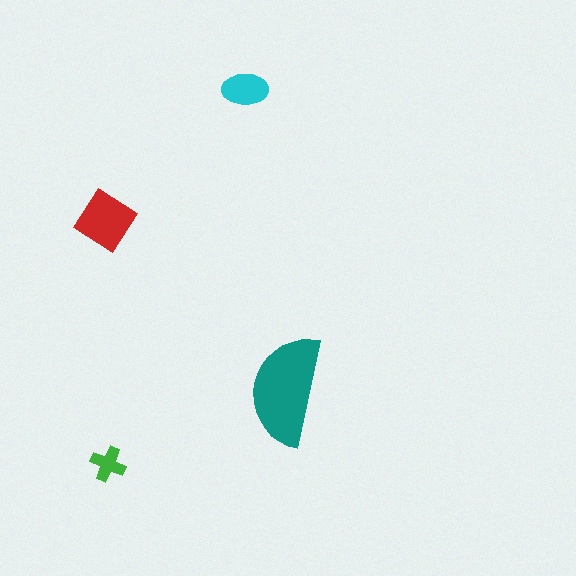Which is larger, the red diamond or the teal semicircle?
The teal semicircle.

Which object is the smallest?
The green cross.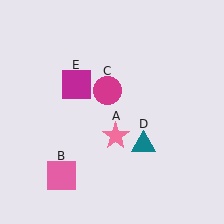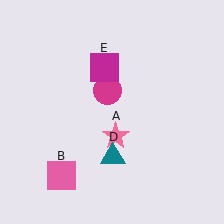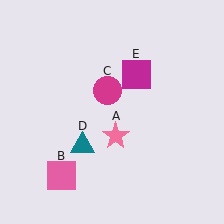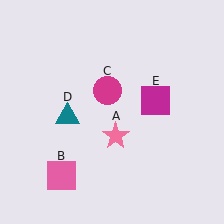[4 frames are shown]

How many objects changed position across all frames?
2 objects changed position: teal triangle (object D), magenta square (object E).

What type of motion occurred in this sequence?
The teal triangle (object D), magenta square (object E) rotated clockwise around the center of the scene.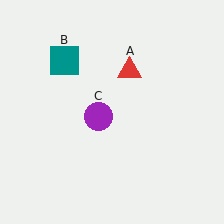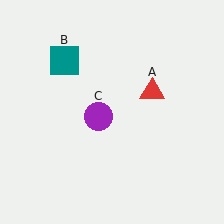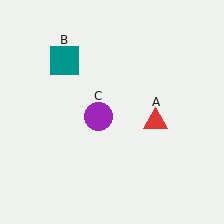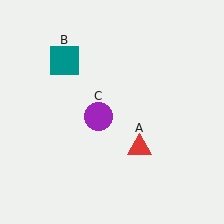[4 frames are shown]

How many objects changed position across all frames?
1 object changed position: red triangle (object A).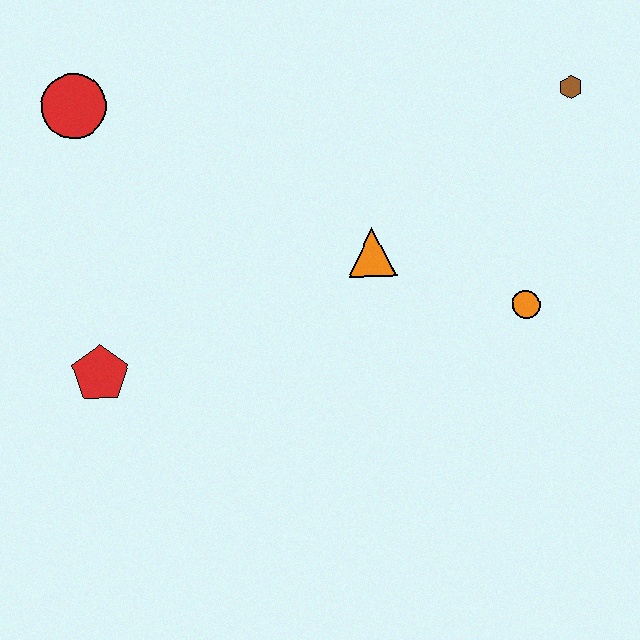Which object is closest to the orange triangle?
The orange circle is closest to the orange triangle.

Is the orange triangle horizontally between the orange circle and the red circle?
Yes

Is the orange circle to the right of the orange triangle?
Yes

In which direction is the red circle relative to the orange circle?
The red circle is to the left of the orange circle.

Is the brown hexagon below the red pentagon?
No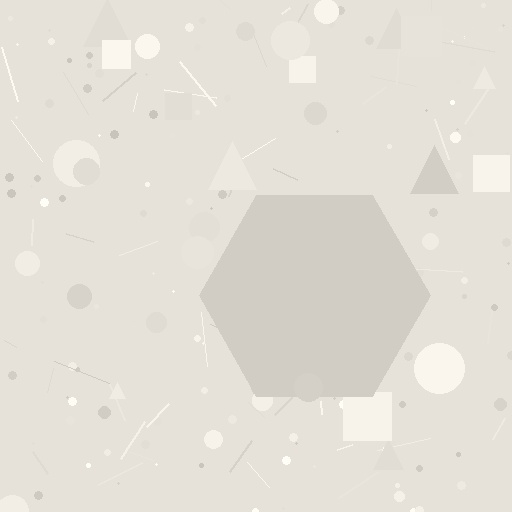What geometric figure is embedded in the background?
A hexagon is embedded in the background.